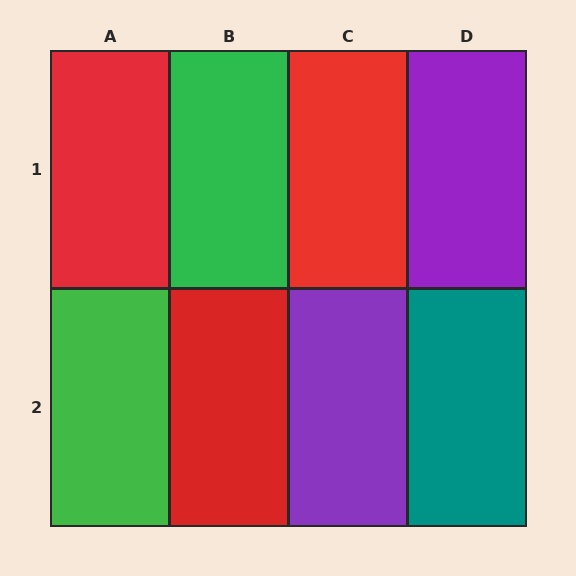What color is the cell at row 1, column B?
Green.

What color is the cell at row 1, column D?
Purple.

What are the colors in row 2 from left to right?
Green, red, purple, teal.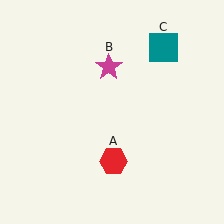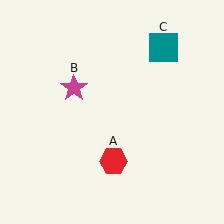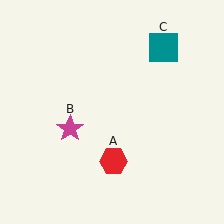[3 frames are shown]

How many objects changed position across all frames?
1 object changed position: magenta star (object B).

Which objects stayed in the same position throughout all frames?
Red hexagon (object A) and teal square (object C) remained stationary.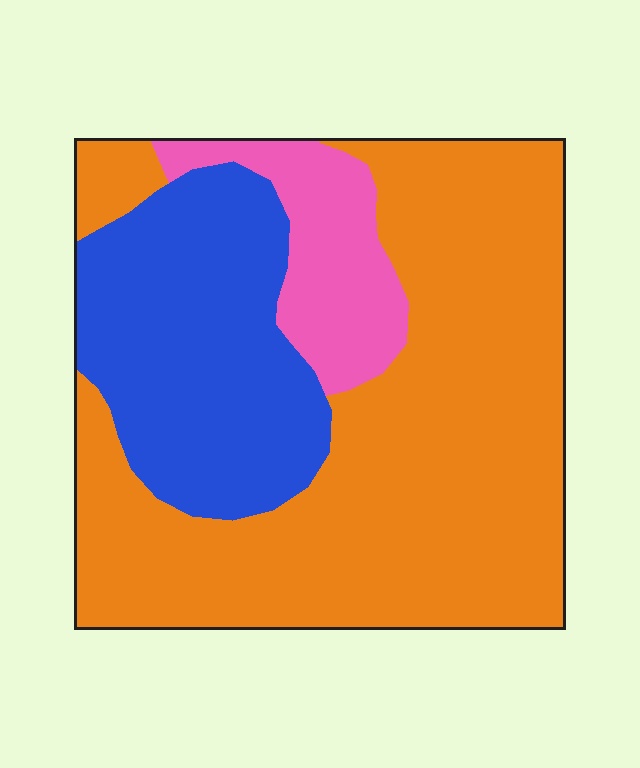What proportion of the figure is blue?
Blue covers around 25% of the figure.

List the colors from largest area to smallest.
From largest to smallest: orange, blue, pink.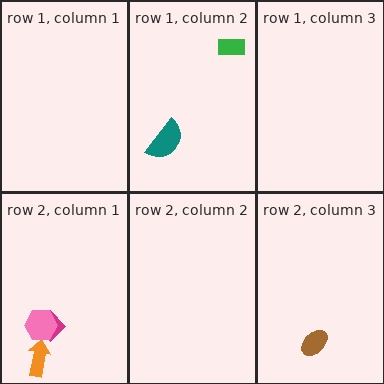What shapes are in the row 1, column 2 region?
The teal semicircle, the green rectangle.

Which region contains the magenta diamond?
The row 2, column 1 region.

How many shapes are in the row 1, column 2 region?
2.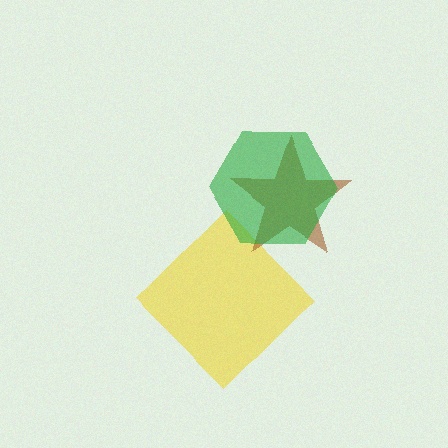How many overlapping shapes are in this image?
There are 3 overlapping shapes in the image.